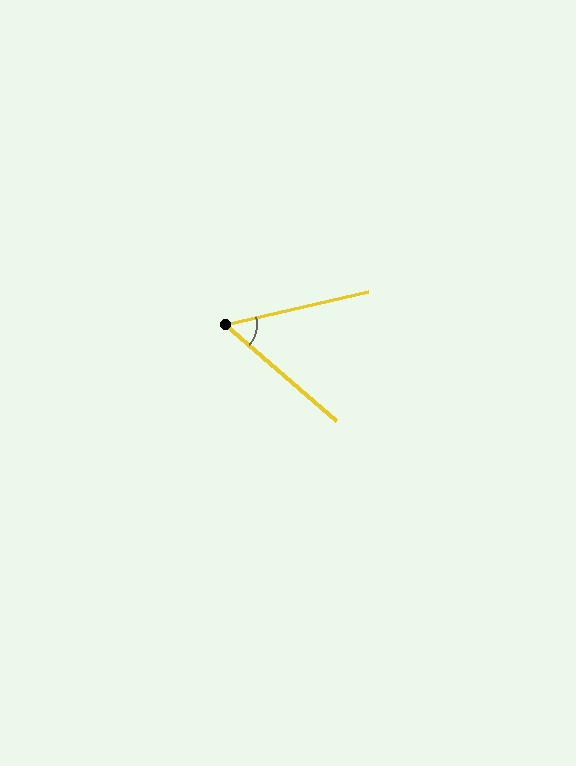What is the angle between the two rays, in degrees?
Approximately 54 degrees.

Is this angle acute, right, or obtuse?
It is acute.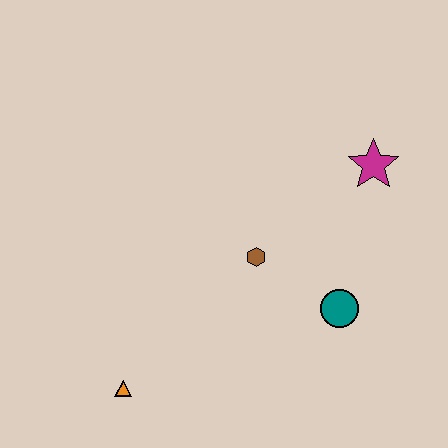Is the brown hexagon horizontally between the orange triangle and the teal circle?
Yes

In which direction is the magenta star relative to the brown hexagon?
The magenta star is to the right of the brown hexagon.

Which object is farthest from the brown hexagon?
The orange triangle is farthest from the brown hexagon.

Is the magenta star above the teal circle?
Yes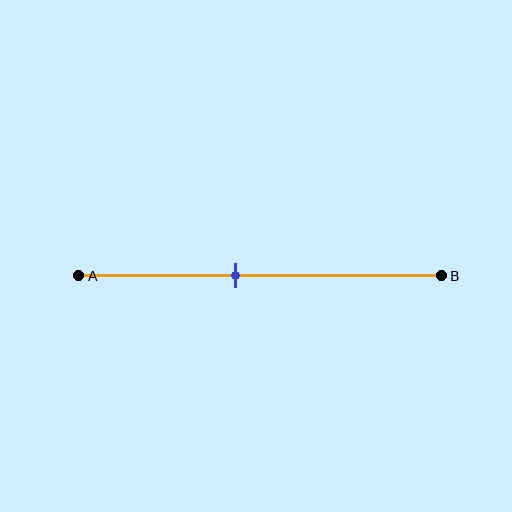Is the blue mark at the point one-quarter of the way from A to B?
No, the mark is at about 45% from A, not at the 25% one-quarter point.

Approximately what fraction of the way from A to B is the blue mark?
The blue mark is approximately 45% of the way from A to B.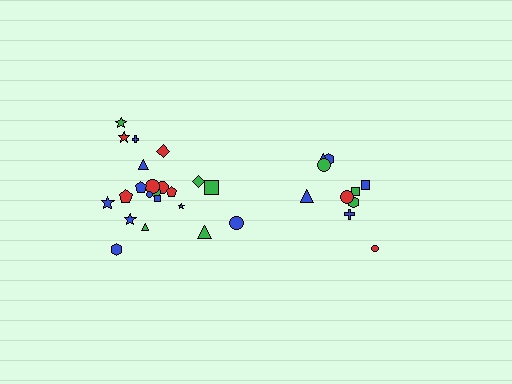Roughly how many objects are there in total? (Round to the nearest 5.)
Roughly 30 objects in total.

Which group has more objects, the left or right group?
The left group.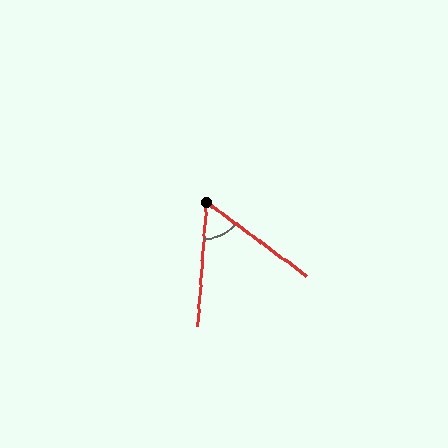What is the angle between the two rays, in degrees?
Approximately 58 degrees.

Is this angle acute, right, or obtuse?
It is acute.